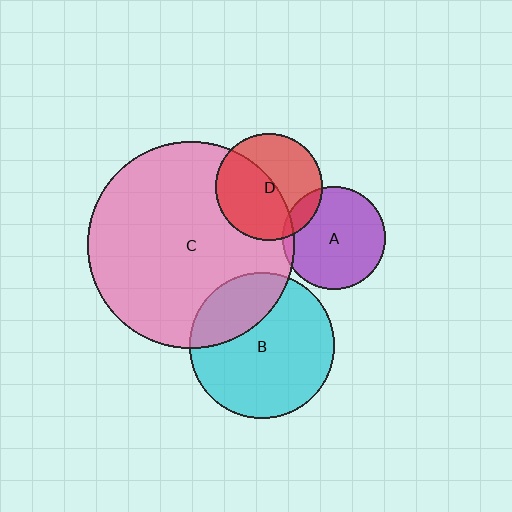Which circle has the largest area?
Circle C (pink).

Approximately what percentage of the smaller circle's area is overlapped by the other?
Approximately 5%.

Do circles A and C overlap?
Yes.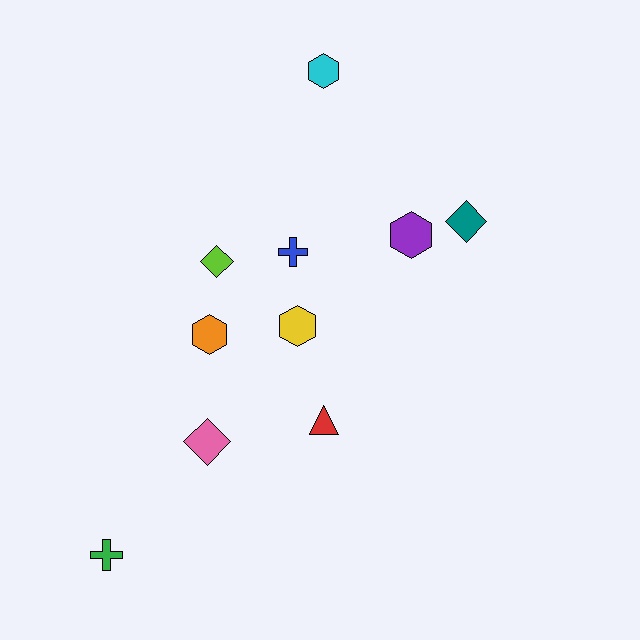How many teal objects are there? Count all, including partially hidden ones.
There is 1 teal object.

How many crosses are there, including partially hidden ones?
There are 2 crosses.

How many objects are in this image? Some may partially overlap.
There are 10 objects.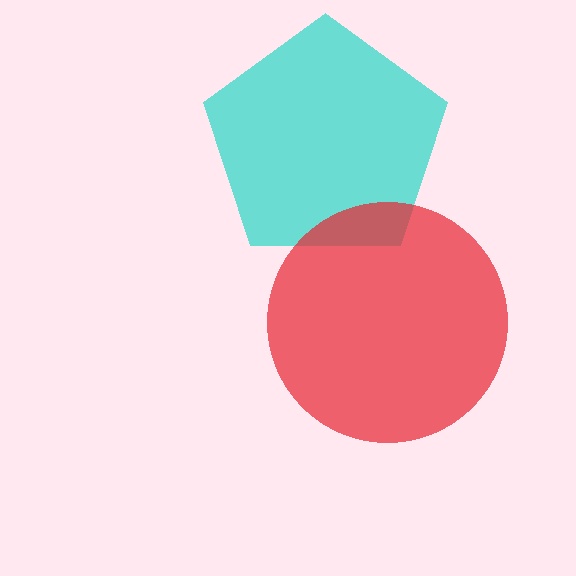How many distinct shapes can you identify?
There are 2 distinct shapes: a cyan pentagon, a red circle.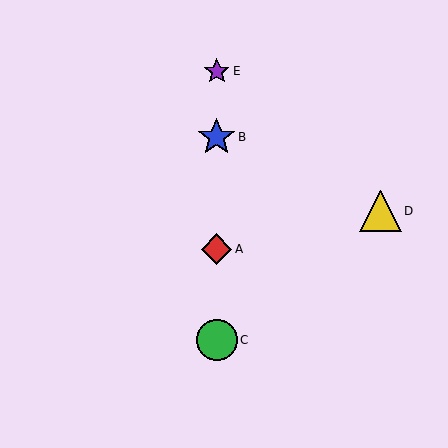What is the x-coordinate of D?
Object D is at x≈381.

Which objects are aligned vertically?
Objects A, B, C, E are aligned vertically.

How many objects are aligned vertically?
4 objects (A, B, C, E) are aligned vertically.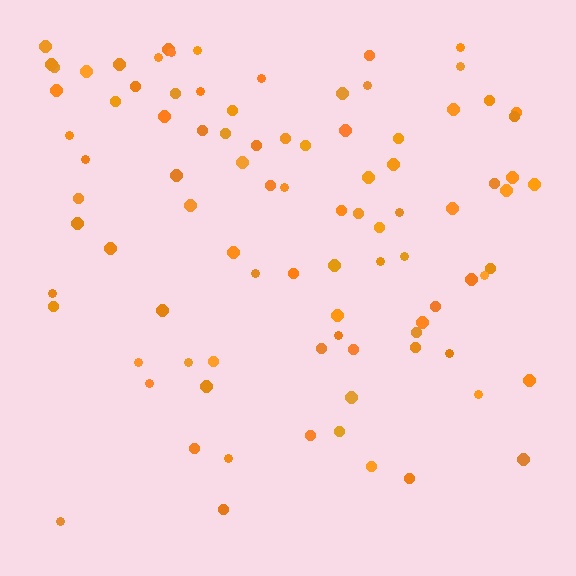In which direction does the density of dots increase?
From bottom to top, with the top side densest.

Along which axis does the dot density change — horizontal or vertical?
Vertical.